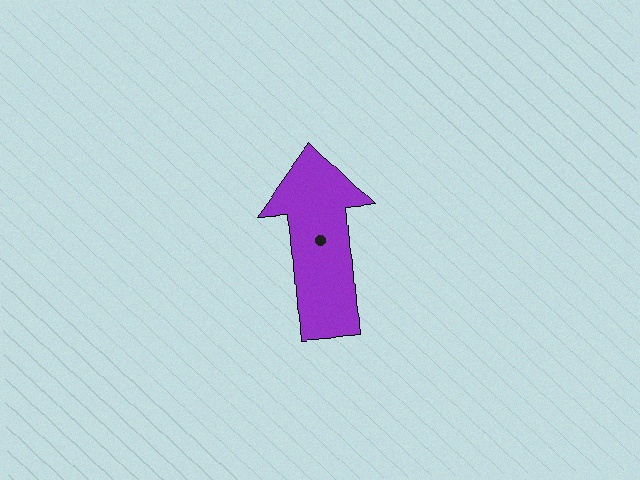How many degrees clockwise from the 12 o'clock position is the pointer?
Approximately 355 degrees.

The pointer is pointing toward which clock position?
Roughly 12 o'clock.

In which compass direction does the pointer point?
North.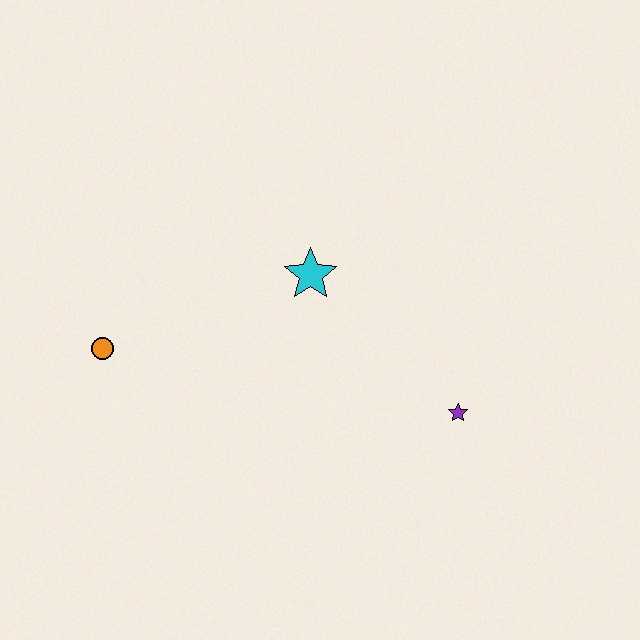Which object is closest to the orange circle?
The cyan star is closest to the orange circle.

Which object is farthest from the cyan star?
The orange circle is farthest from the cyan star.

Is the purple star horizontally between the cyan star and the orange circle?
No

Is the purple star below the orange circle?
Yes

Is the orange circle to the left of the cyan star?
Yes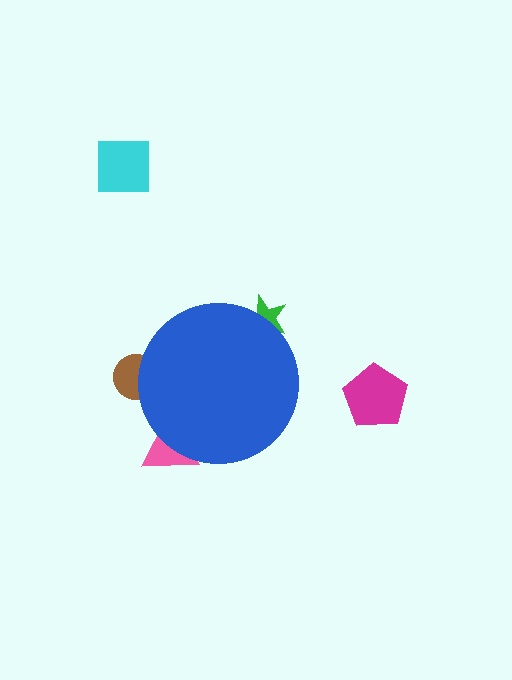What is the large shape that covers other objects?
A blue circle.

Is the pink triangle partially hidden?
Yes, the pink triangle is partially hidden behind the blue circle.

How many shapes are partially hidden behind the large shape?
3 shapes are partially hidden.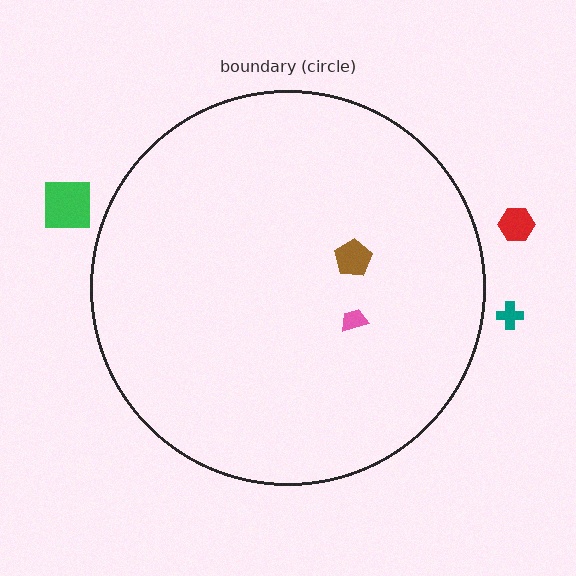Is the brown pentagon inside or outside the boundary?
Inside.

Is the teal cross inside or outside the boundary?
Outside.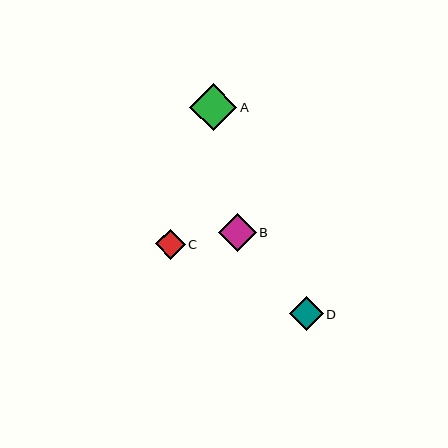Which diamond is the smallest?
Diamond C is the smallest with a size of approximately 30 pixels.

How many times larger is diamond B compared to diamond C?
Diamond B is approximately 1.3 times the size of diamond C.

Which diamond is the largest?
Diamond A is the largest with a size of approximately 47 pixels.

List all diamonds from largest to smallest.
From largest to smallest: A, B, D, C.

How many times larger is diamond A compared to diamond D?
Diamond A is approximately 1.4 times the size of diamond D.